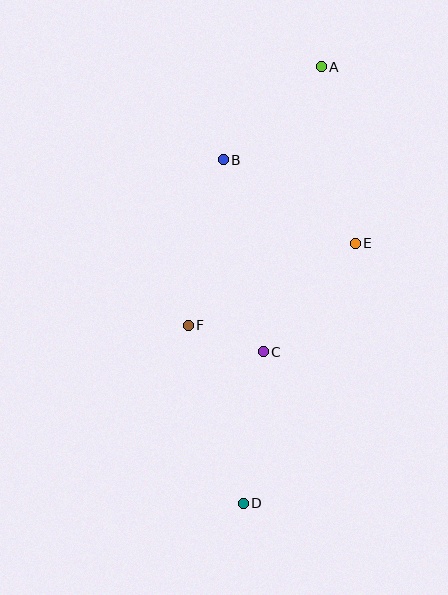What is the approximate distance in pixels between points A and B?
The distance between A and B is approximately 135 pixels.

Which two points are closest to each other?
Points C and F are closest to each other.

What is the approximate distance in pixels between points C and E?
The distance between C and E is approximately 142 pixels.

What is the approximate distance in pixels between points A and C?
The distance between A and C is approximately 291 pixels.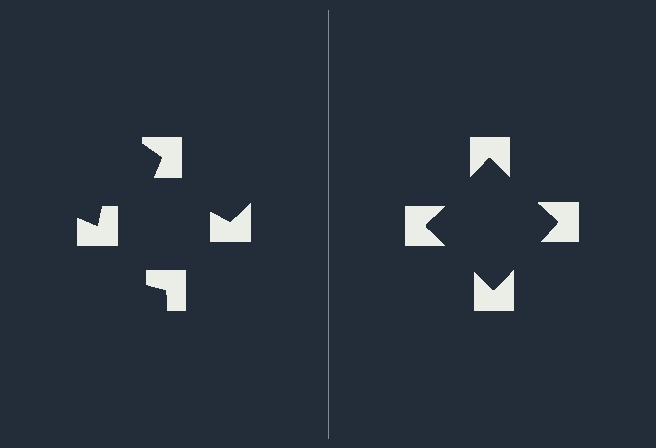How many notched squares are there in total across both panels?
8 — 4 on each side.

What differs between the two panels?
The notched squares are positioned identically on both sides; only the wedge orientations differ. On the right they align to a square; on the left they are misaligned.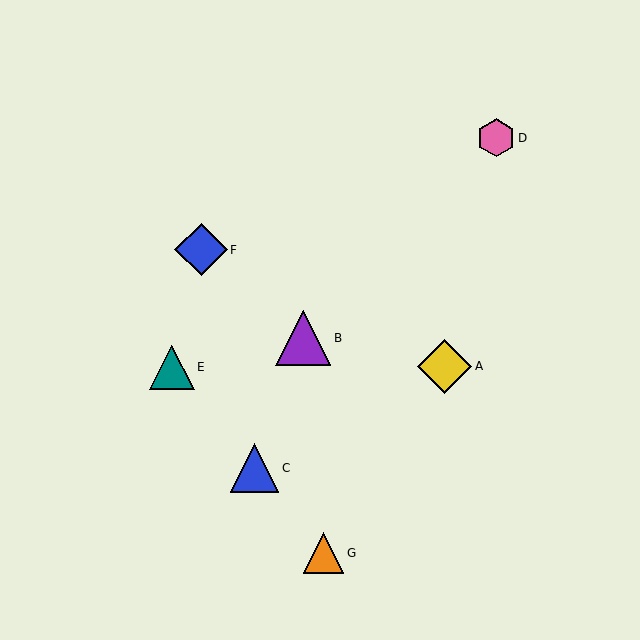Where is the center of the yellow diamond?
The center of the yellow diamond is at (445, 366).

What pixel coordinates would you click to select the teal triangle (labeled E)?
Click at (172, 367) to select the teal triangle E.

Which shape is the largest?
The purple triangle (labeled B) is the largest.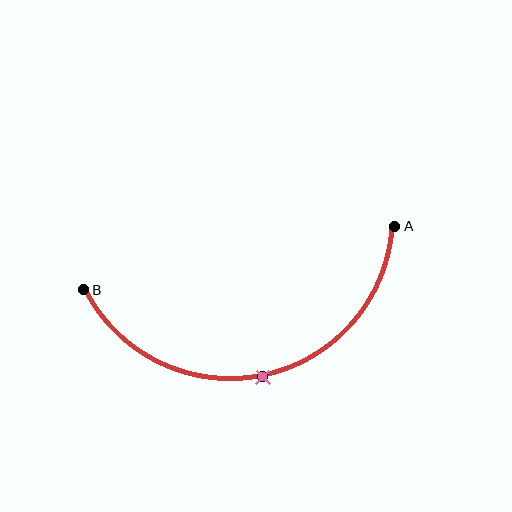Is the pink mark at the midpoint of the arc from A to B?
Yes. The pink mark lies on the arc at equal arc-length from both A and B — it is the arc midpoint.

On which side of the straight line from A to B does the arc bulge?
The arc bulges below the straight line connecting A and B.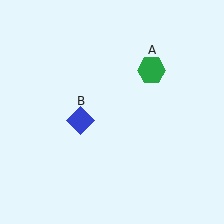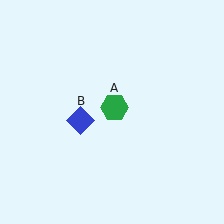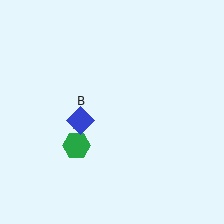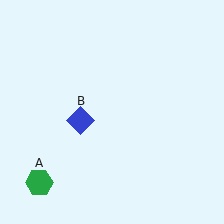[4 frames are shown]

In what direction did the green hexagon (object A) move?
The green hexagon (object A) moved down and to the left.